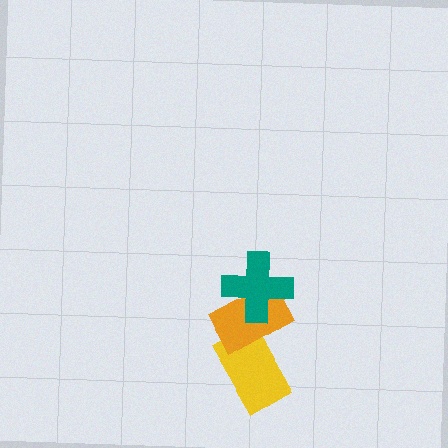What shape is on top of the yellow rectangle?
The orange rectangle is on top of the yellow rectangle.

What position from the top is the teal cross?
The teal cross is 1st from the top.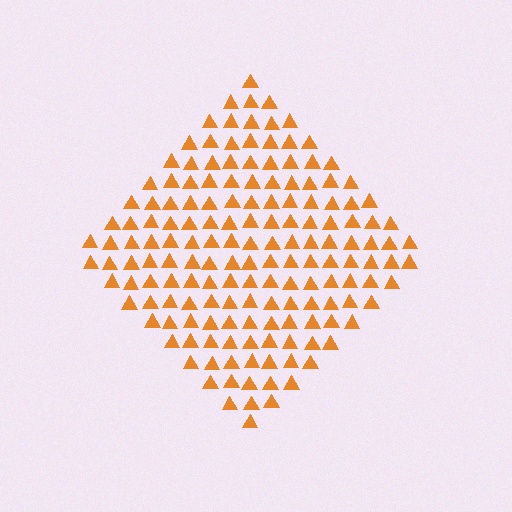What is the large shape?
The large shape is a diamond.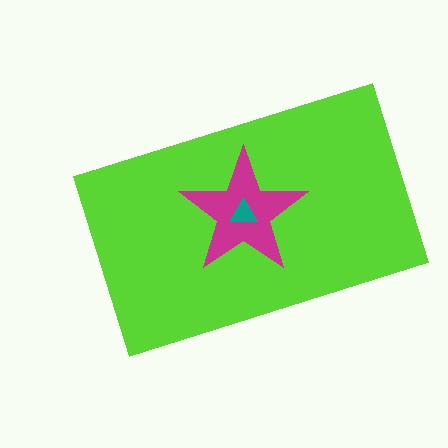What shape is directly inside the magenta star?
The teal triangle.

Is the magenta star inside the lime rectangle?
Yes.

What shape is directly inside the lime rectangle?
The magenta star.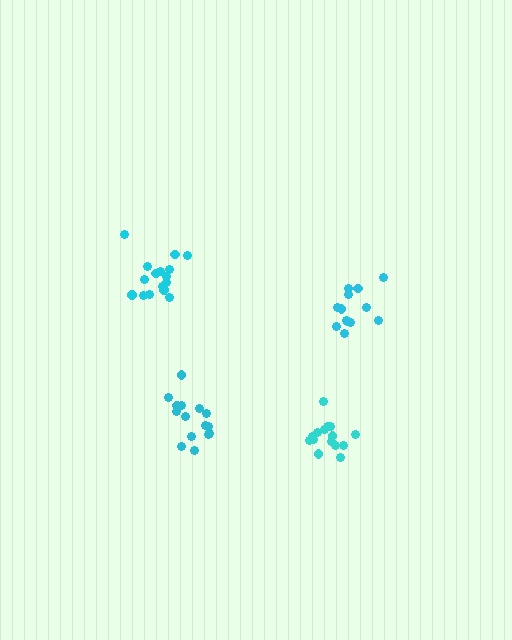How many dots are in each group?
Group 1: 15 dots, Group 2: 15 dots, Group 3: 16 dots, Group 4: 13 dots (59 total).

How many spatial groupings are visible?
There are 4 spatial groupings.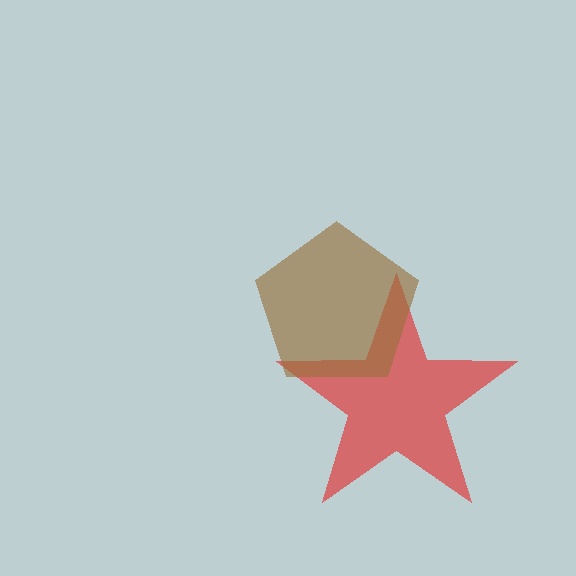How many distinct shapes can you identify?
There are 2 distinct shapes: a red star, a brown pentagon.